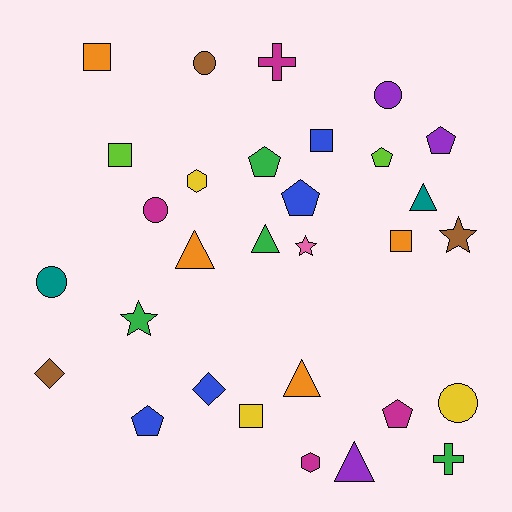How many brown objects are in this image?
There are 3 brown objects.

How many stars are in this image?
There are 3 stars.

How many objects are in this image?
There are 30 objects.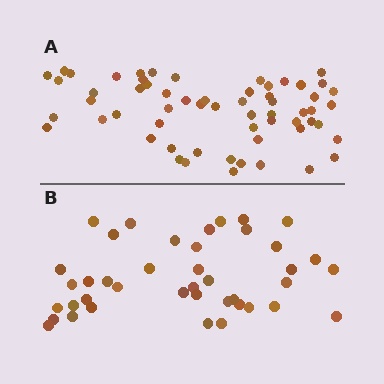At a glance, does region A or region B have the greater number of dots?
Region A (the top region) has more dots.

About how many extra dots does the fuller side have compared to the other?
Region A has approximately 20 more dots than region B.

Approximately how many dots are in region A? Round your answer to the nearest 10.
About 60 dots.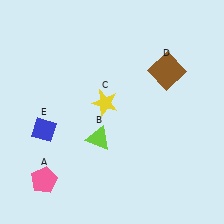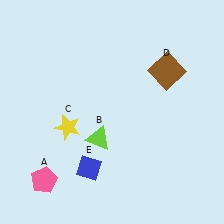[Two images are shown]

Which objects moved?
The objects that moved are: the yellow star (C), the blue diamond (E).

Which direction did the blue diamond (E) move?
The blue diamond (E) moved right.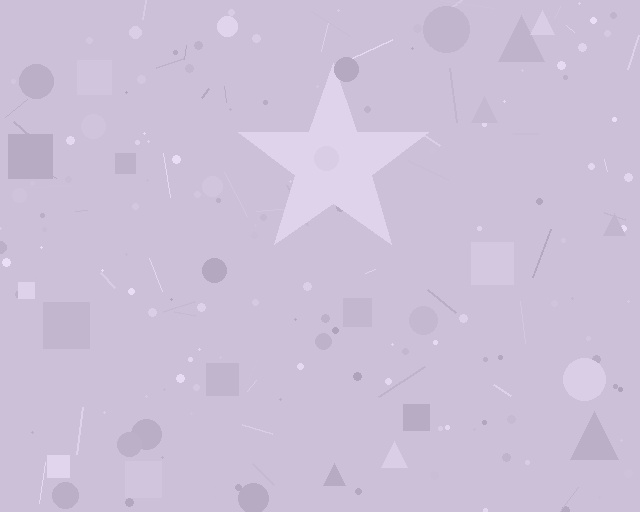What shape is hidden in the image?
A star is hidden in the image.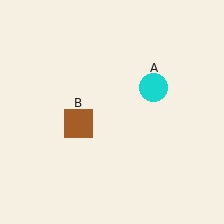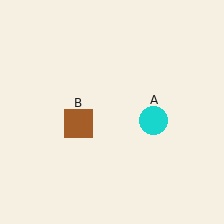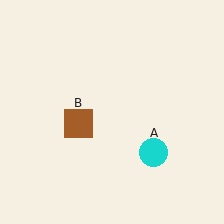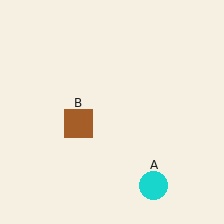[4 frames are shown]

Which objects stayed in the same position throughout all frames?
Brown square (object B) remained stationary.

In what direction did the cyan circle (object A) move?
The cyan circle (object A) moved down.